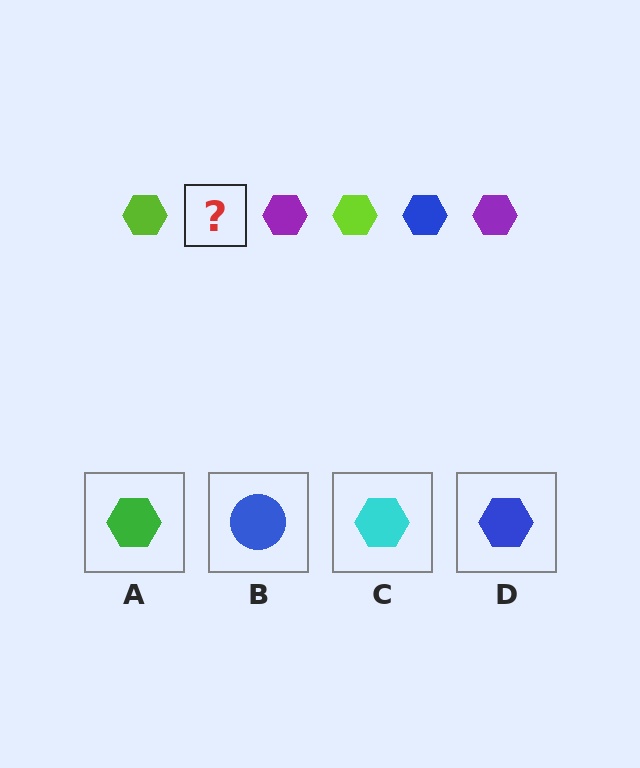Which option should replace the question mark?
Option D.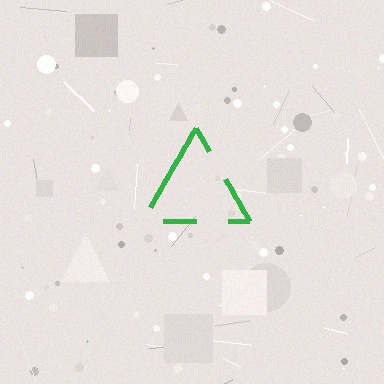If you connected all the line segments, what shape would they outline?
They would outline a triangle.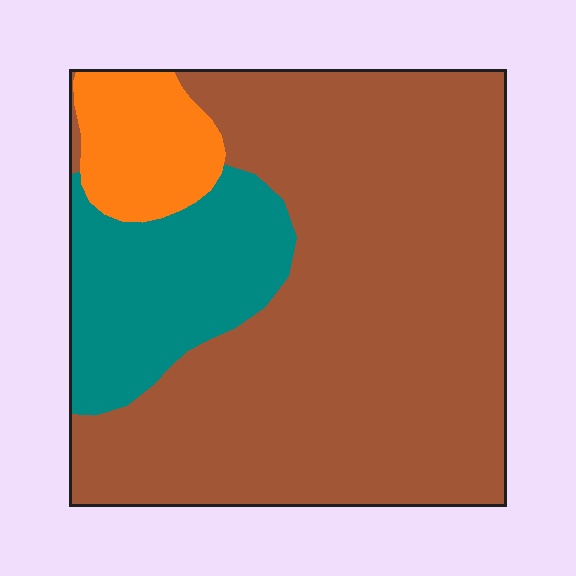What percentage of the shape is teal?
Teal covers 19% of the shape.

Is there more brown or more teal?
Brown.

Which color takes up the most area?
Brown, at roughly 70%.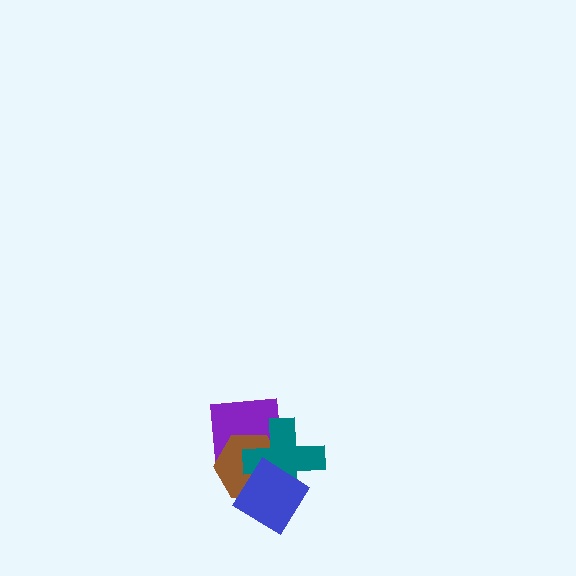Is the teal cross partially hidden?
Yes, it is partially covered by another shape.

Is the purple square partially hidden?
Yes, it is partially covered by another shape.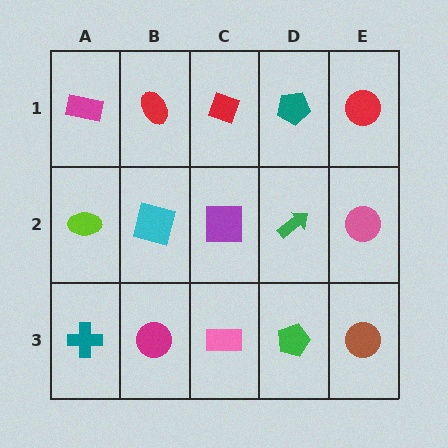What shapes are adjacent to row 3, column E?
A pink circle (row 2, column E), a green pentagon (row 3, column D).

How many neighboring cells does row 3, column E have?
2.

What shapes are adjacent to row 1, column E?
A pink circle (row 2, column E), a teal pentagon (row 1, column D).